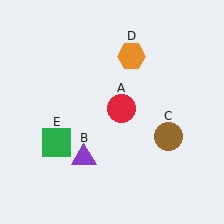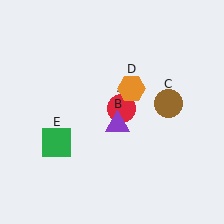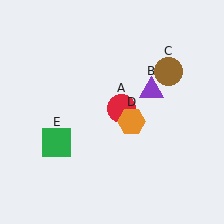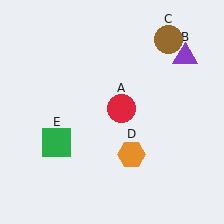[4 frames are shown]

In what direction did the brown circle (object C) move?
The brown circle (object C) moved up.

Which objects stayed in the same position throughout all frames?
Red circle (object A) and green square (object E) remained stationary.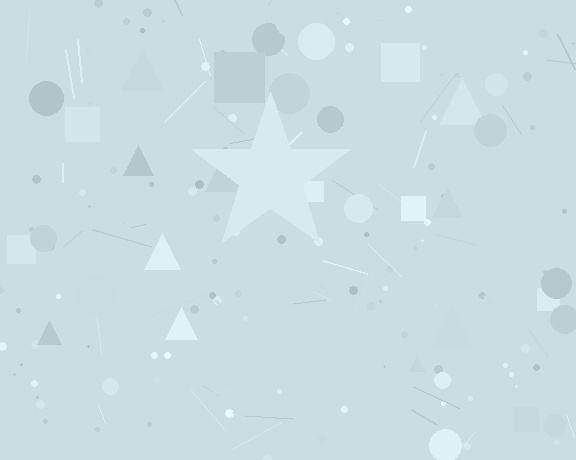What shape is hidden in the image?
A star is hidden in the image.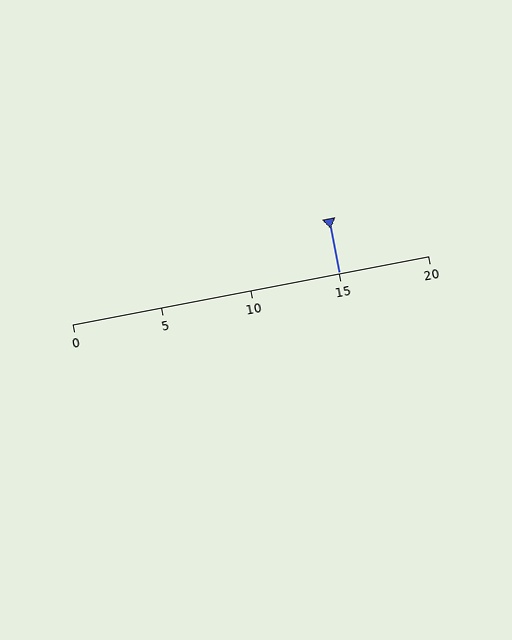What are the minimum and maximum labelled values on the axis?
The axis runs from 0 to 20.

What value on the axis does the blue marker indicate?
The marker indicates approximately 15.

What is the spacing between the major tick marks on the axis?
The major ticks are spaced 5 apart.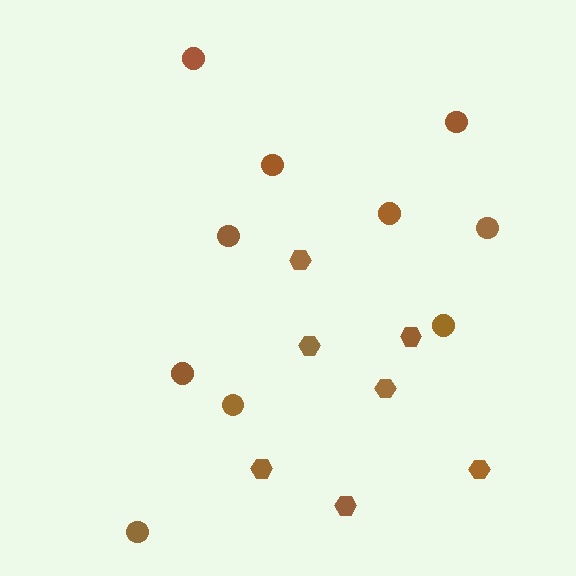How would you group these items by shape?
There are 2 groups: one group of hexagons (7) and one group of circles (10).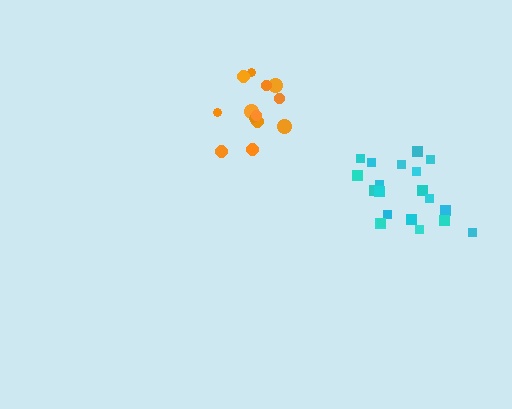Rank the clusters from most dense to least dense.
orange, cyan.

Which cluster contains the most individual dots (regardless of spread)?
Cyan (20).